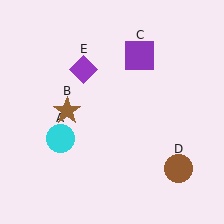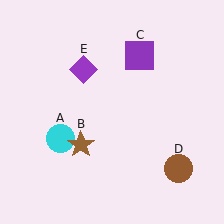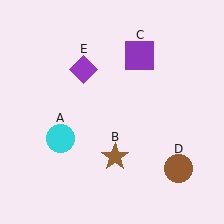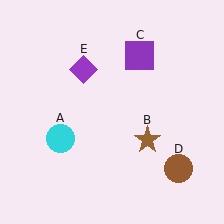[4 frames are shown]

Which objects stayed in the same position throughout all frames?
Cyan circle (object A) and purple square (object C) and brown circle (object D) and purple diamond (object E) remained stationary.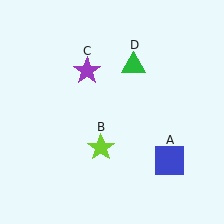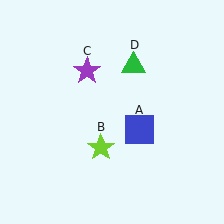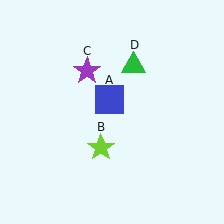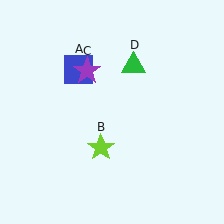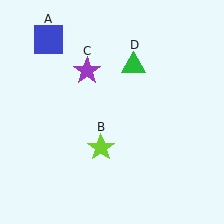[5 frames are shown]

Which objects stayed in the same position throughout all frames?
Lime star (object B) and purple star (object C) and green triangle (object D) remained stationary.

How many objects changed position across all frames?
1 object changed position: blue square (object A).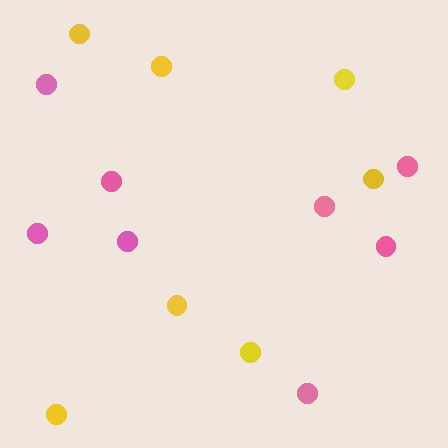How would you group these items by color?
There are 2 groups: one group of pink circles (8) and one group of yellow circles (7).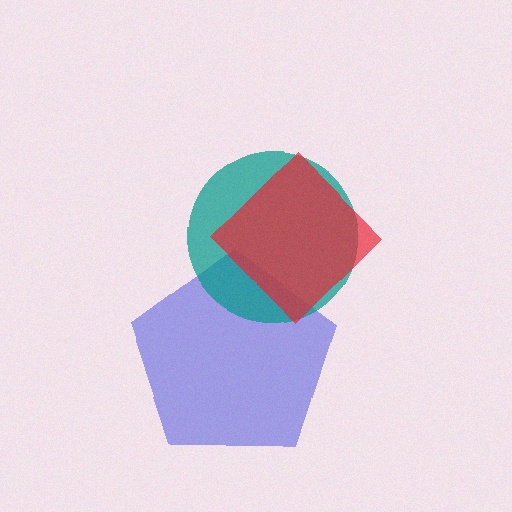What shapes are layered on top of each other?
The layered shapes are: a blue pentagon, a teal circle, a red diamond.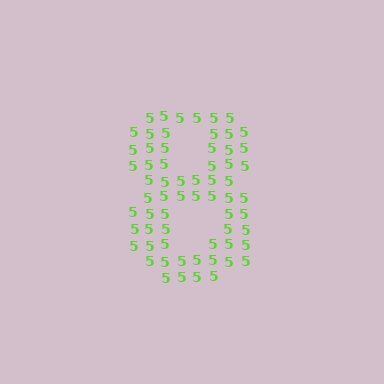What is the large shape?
The large shape is the digit 8.